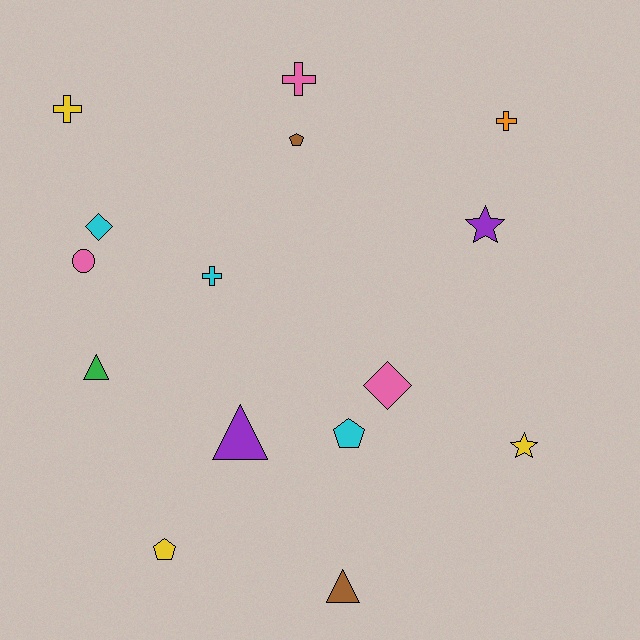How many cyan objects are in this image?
There are 3 cyan objects.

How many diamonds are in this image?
There are 2 diamonds.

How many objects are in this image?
There are 15 objects.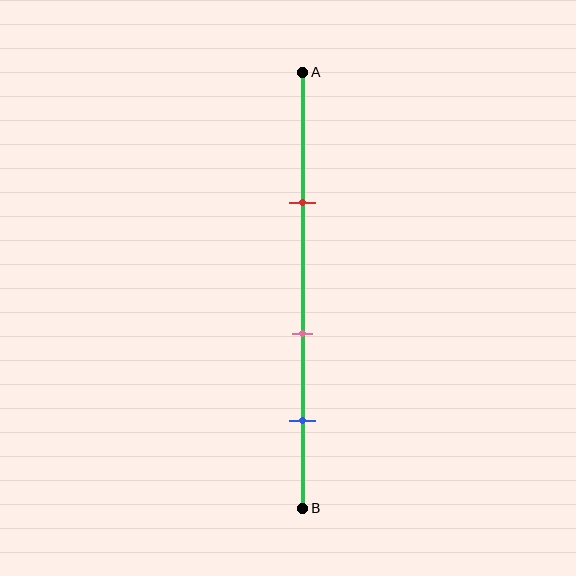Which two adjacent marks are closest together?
The pink and blue marks are the closest adjacent pair.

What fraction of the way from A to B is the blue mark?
The blue mark is approximately 80% (0.8) of the way from A to B.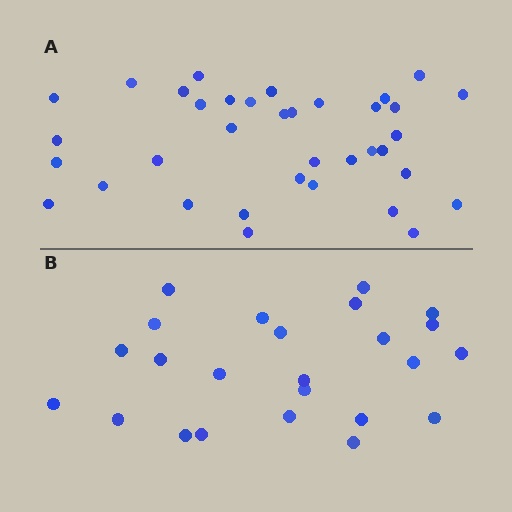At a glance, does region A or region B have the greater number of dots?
Region A (the top region) has more dots.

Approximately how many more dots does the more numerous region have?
Region A has roughly 12 or so more dots than region B.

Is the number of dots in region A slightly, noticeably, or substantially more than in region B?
Region A has substantially more. The ratio is roughly 1.5 to 1.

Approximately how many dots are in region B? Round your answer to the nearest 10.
About 20 dots. (The exact count is 24, which rounds to 20.)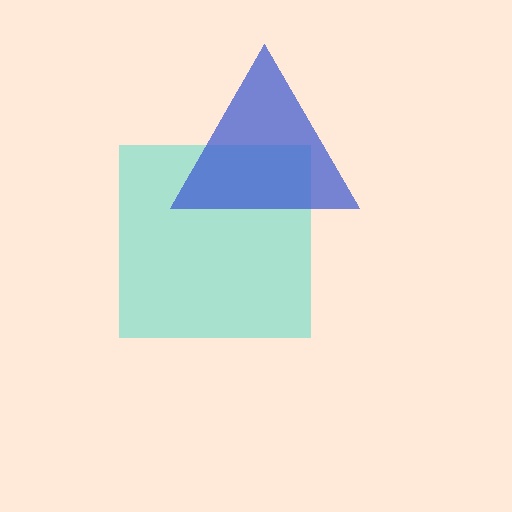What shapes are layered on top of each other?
The layered shapes are: a cyan square, a blue triangle.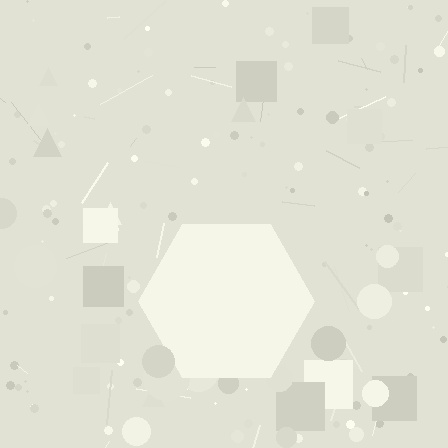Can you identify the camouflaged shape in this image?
The camouflaged shape is a hexagon.